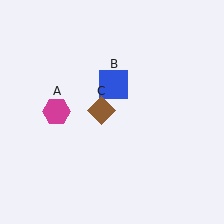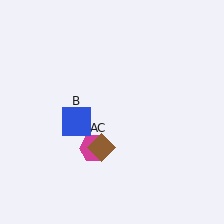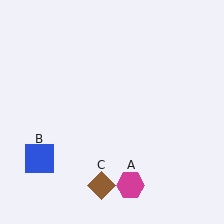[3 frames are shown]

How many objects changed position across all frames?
3 objects changed position: magenta hexagon (object A), blue square (object B), brown diamond (object C).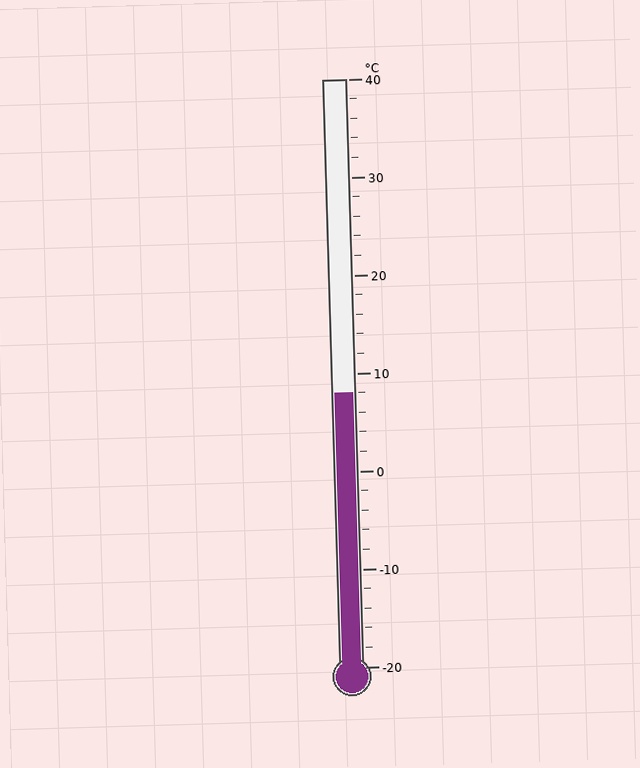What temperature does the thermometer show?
The thermometer shows approximately 8°C.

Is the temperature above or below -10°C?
The temperature is above -10°C.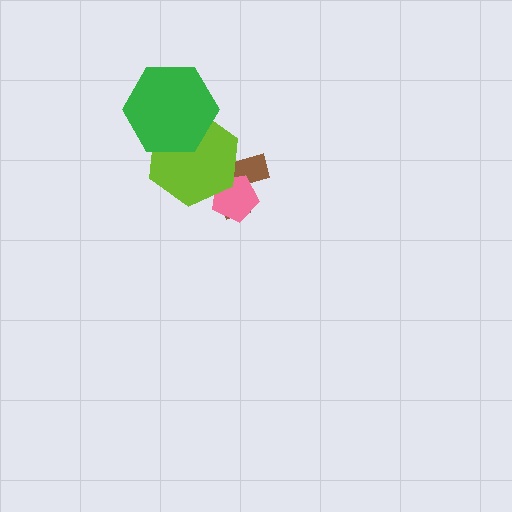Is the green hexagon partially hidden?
No, no other shape covers it.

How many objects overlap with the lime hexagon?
3 objects overlap with the lime hexagon.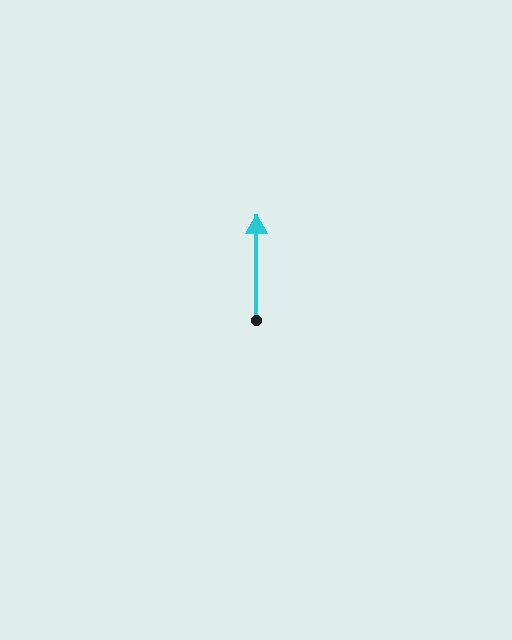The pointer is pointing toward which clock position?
Roughly 12 o'clock.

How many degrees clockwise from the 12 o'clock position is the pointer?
Approximately 0 degrees.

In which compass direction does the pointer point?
North.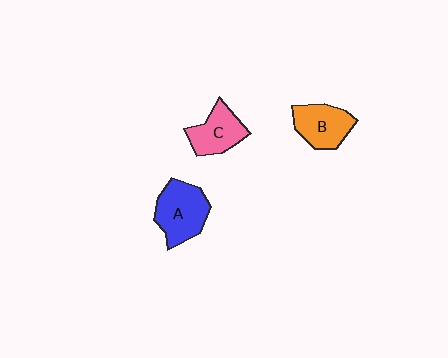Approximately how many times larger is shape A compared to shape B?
Approximately 1.2 times.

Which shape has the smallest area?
Shape C (pink).